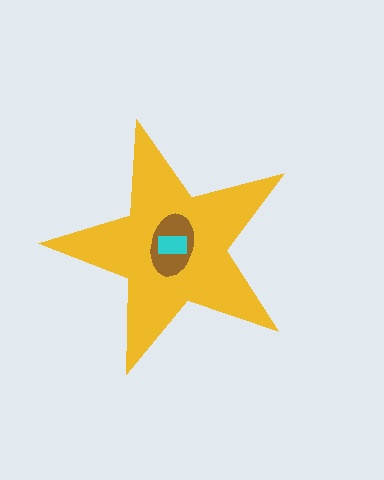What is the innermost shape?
The cyan rectangle.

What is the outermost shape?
The yellow star.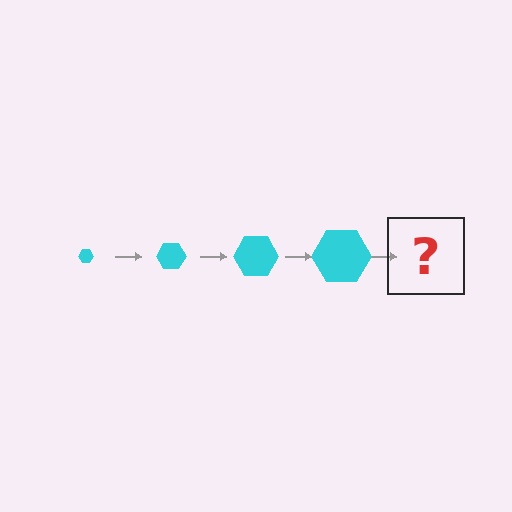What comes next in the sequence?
The next element should be a cyan hexagon, larger than the previous one.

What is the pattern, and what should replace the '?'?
The pattern is that the hexagon gets progressively larger each step. The '?' should be a cyan hexagon, larger than the previous one.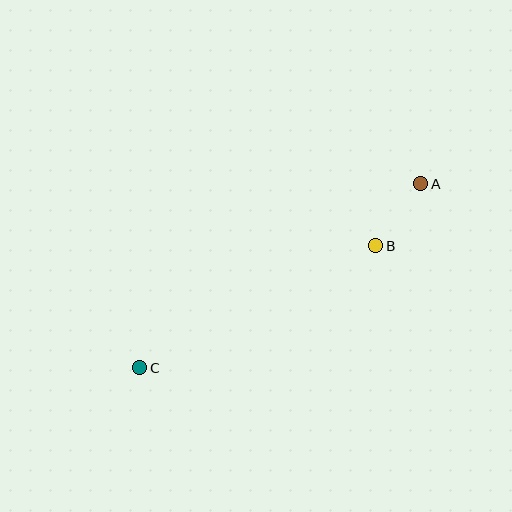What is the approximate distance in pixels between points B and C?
The distance between B and C is approximately 266 pixels.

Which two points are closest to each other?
Points A and B are closest to each other.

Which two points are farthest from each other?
Points A and C are farthest from each other.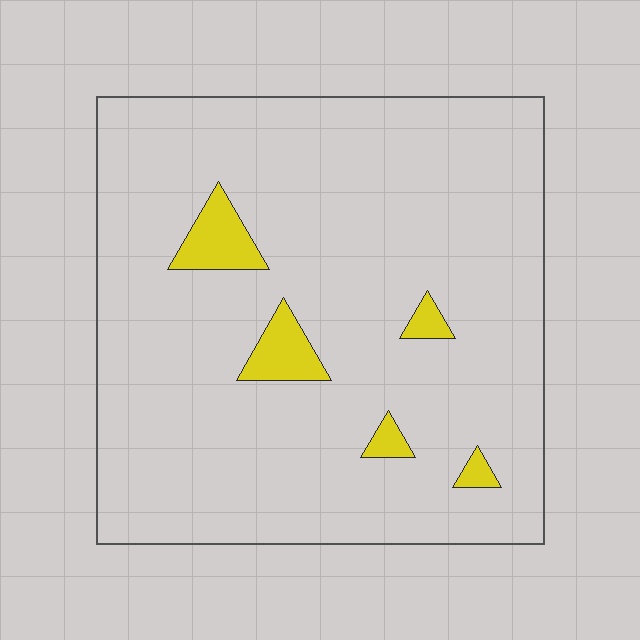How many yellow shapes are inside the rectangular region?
5.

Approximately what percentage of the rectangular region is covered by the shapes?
Approximately 5%.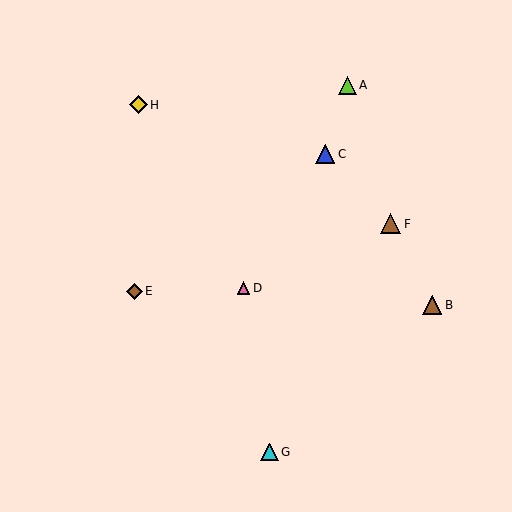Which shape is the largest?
The brown triangle (labeled F) is the largest.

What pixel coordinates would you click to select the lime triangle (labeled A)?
Click at (347, 85) to select the lime triangle A.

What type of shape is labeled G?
Shape G is a cyan triangle.